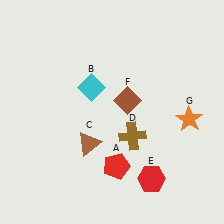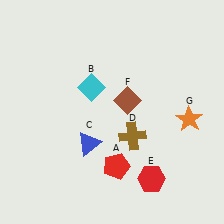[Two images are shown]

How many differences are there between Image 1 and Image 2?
There is 1 difference between the two images.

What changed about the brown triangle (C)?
In Image 1, C is brown. In Image 2, it changed to blue.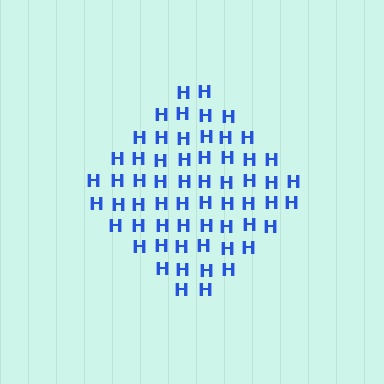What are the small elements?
The small elements are letter H's.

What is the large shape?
The large shape is a diamond.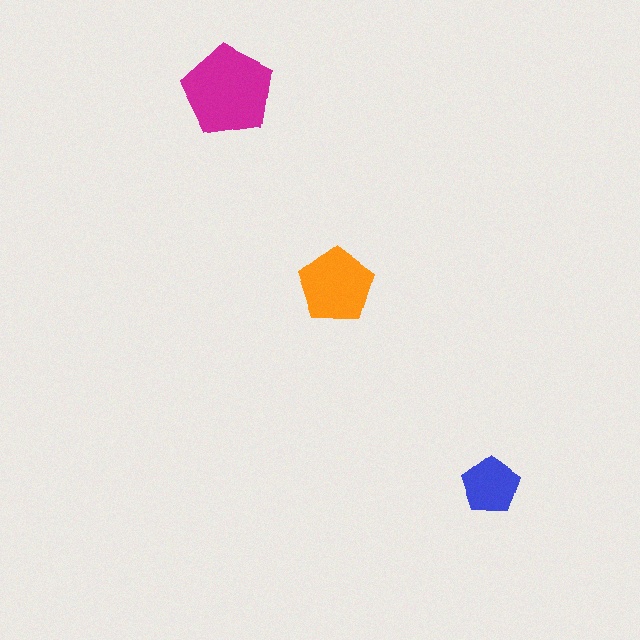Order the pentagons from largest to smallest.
the magenta one, the orange one, the blue one.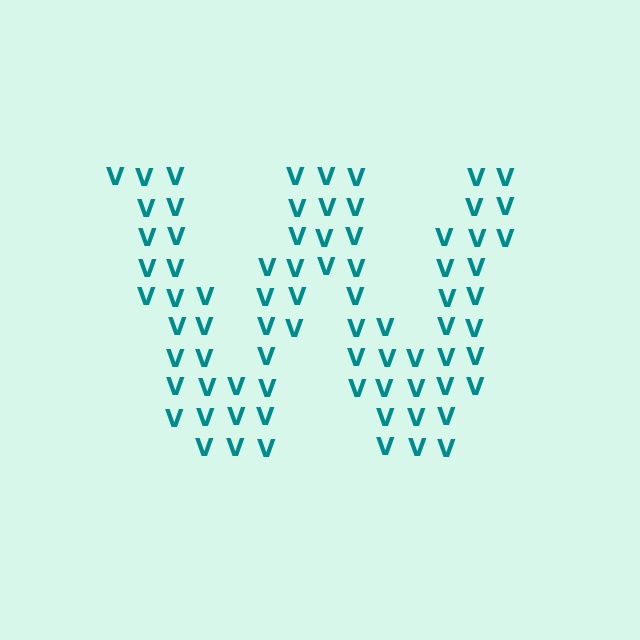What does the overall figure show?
The overall figure shows the letter W.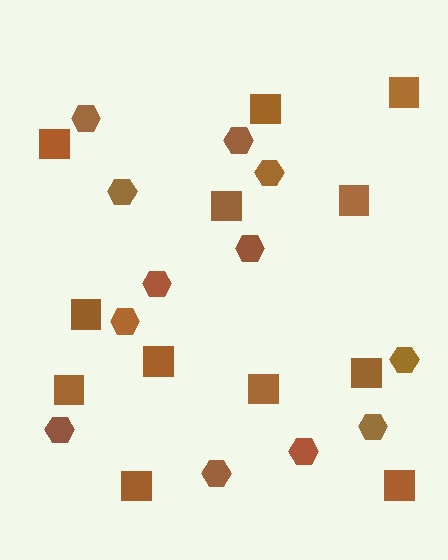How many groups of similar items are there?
There are 2 groups: one group of squares (12) and one group of hexagons (12).